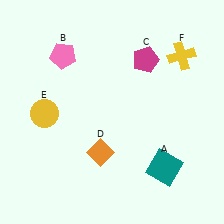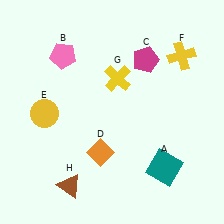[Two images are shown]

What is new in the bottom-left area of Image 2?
A brown triangle (H) was added in the bottom-left area of Image 2.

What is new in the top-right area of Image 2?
A yellow cross (G) was added in the top-right area of Image 2.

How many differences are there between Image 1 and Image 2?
There are 2 differences between the two images.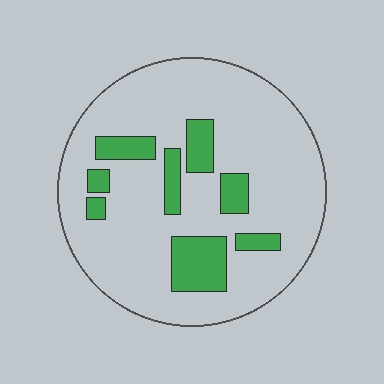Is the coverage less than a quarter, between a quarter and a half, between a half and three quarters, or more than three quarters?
Less than a quarter.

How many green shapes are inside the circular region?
8.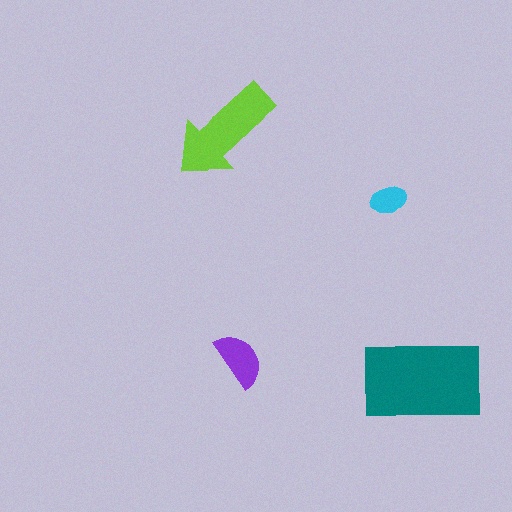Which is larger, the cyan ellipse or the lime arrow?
The lime arrow.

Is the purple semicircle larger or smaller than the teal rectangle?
Smaller.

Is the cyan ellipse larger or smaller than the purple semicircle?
Smaller.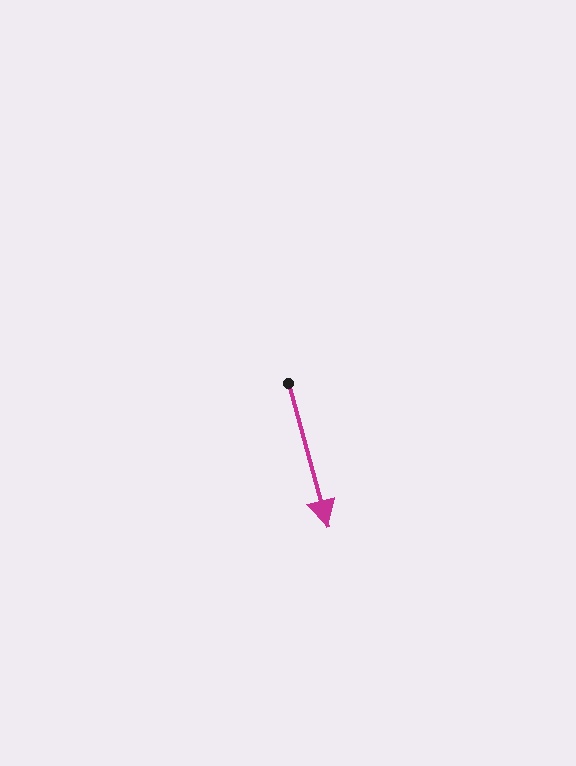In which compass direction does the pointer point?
South.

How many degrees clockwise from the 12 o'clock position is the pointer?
Approximately 165 degrees.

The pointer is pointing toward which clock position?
Roughly 5 o'clock.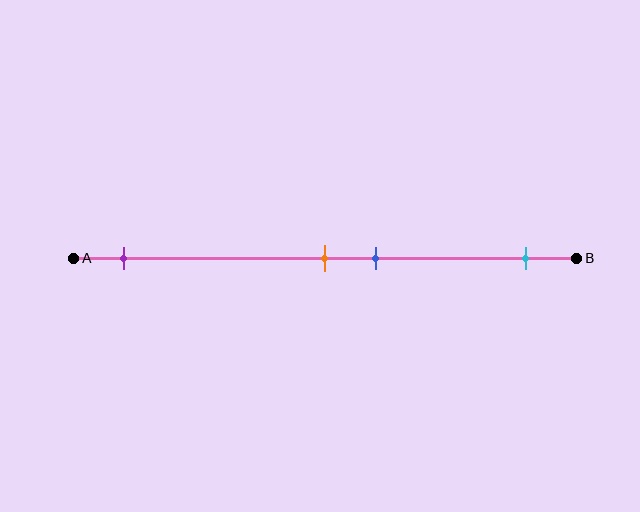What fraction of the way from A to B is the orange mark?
The orange mark is approximately 50% (0.5) of the way from A to B.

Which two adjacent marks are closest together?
The orange and blue marks are the closest adjacent pair.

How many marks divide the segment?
There are 4 marks dividing the segment.